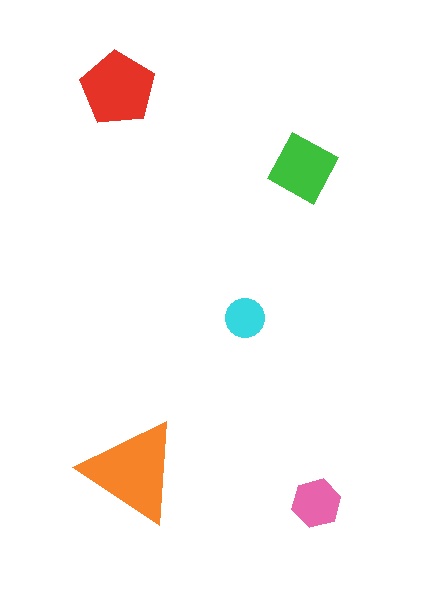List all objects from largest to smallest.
The orange triangle, the red pentagon, the green diamond, the pink hexagon, the cyan circle.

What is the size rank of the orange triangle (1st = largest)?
1st.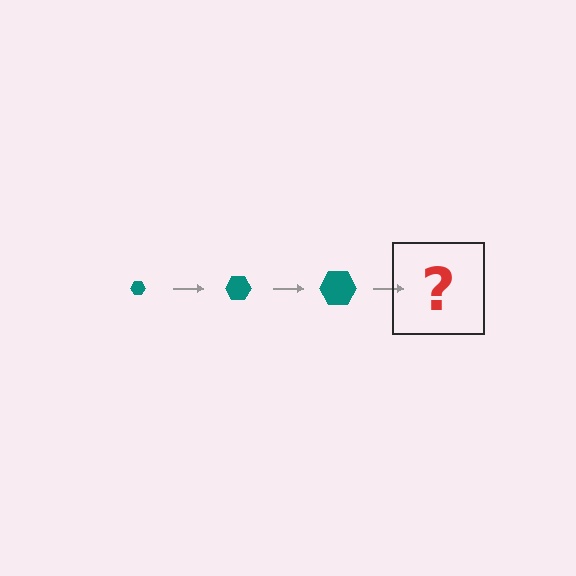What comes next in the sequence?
The next element should be a teal hexagon, larger than the previous one.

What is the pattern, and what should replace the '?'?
The pattern is that the hexagon gets progressively larger each step. The '?' should be a teal hexagon, larger than the previous one.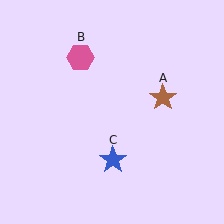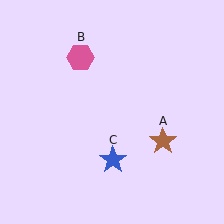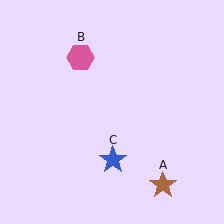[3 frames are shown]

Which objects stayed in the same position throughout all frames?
Pink hexagon (object B) and blue star (object C) remained stationary.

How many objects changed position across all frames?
1 object changed position: brown star (object A).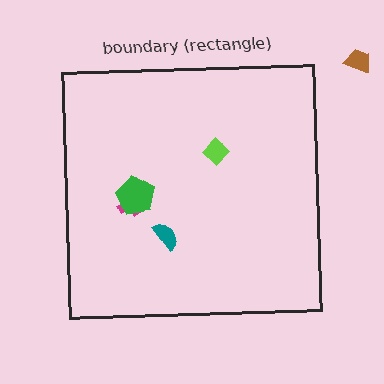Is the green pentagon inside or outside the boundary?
Inside.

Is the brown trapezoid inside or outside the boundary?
Outside.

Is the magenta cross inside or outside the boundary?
Inside.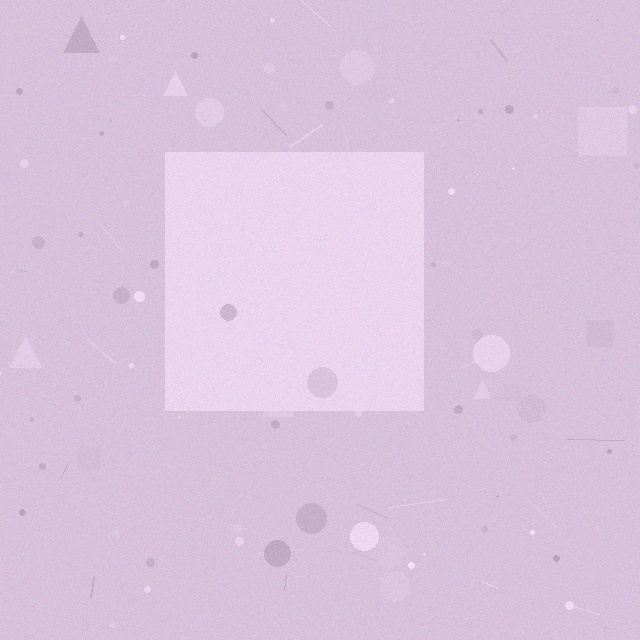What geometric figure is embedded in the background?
A square is embedded in the background.